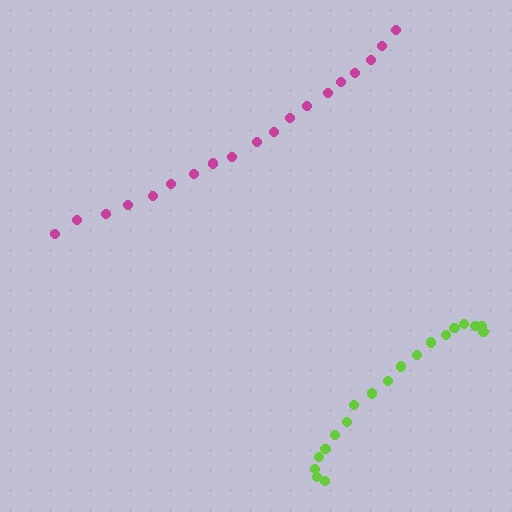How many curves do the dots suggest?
There are 2 distinct paths.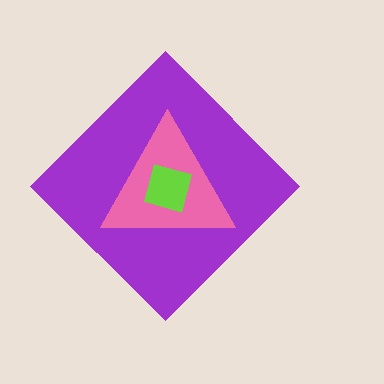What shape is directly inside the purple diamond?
The pink triangle.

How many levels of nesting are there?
3.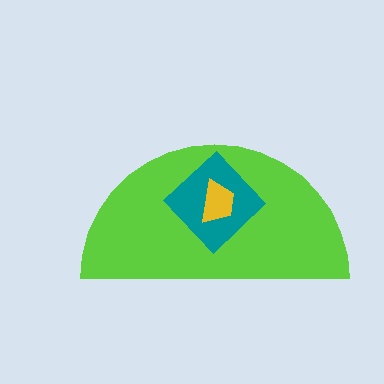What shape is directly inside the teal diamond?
The yellow trapezoid.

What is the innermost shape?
The yellow trapezoid.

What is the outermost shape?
The lime semicircle.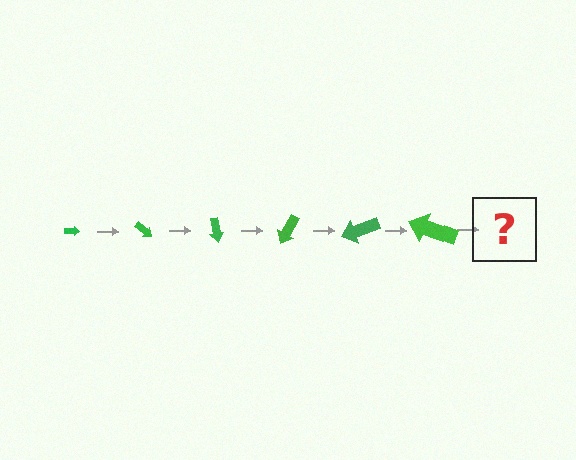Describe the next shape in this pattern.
It should be an arrow, larger than the previous one and rotated 240 degrees from the start.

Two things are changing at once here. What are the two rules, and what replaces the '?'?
The two rules are that the arrow grows larger each step and it rotates 40 degrees each step. The '?' should be an arrow, larger than the previous one and rotated 240 degrees from the start.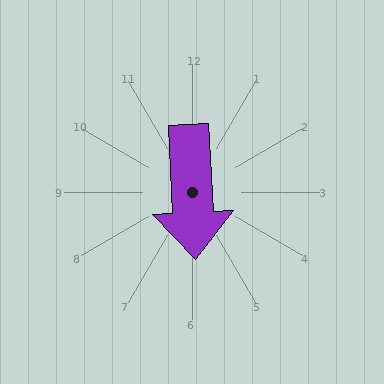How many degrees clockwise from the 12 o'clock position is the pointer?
Approximately 177 degrees.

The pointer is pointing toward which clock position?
Roughly 6 o'clock.